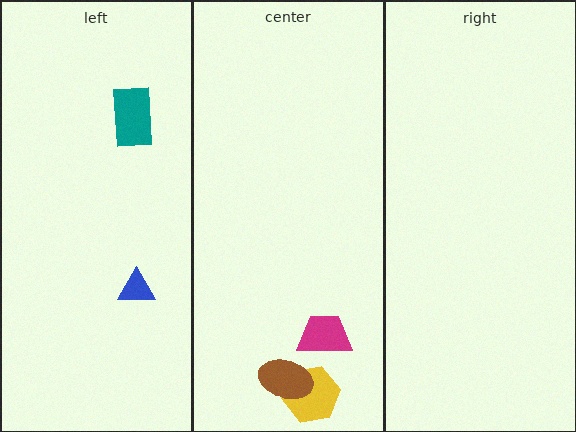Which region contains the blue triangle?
The left region.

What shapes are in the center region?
The yellow hexagon, the magenta trapezoid, the brown ellipse.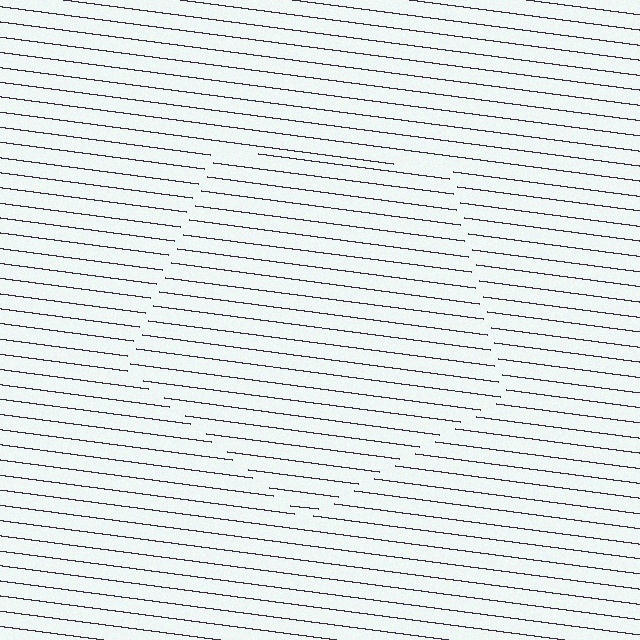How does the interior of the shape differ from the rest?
The interior of the shape contains the same grating, shifted by half a period — the contour is defined by the phase discontinuity where line-ends from the inner and outer gratings abut.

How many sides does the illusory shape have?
5 sides — the line-ends trace a pentagon.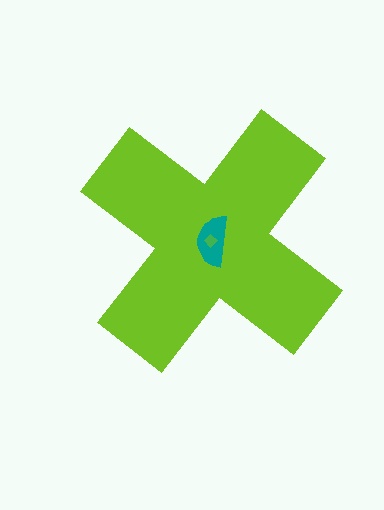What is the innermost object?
The green diamond.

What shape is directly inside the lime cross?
The teal semicircle.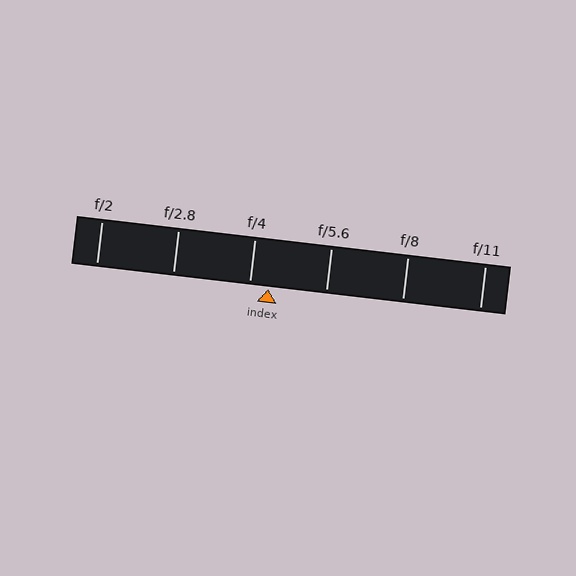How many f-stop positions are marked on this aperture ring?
There are 6 f-stop positions marked.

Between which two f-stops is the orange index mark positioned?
The index mark is between f/4 and f/5.6.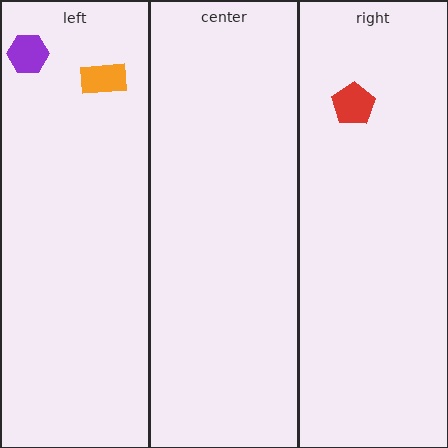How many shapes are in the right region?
1.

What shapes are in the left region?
The purple hexagon, the orange rectangle.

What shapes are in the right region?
The red pentagon.